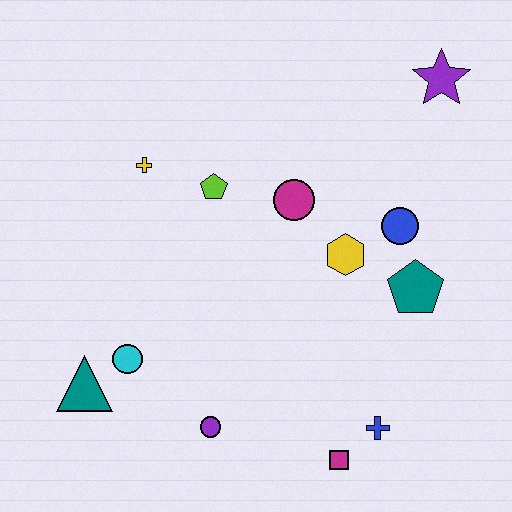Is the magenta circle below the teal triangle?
No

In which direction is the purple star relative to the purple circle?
The purple star is above the purple circle.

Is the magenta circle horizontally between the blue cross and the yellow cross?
Yes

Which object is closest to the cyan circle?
The teal triangle is closest to the cyan circle.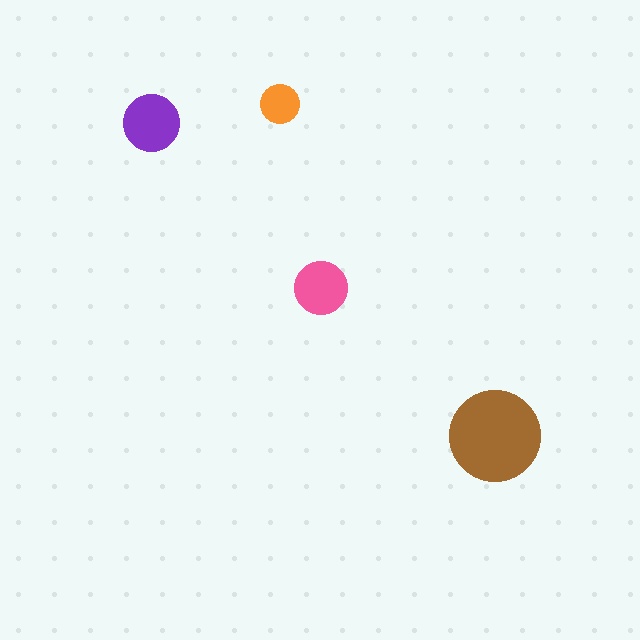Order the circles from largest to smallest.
the brown one, the purple one, the pink one, the orange one.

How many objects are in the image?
There are 4 objects in the image.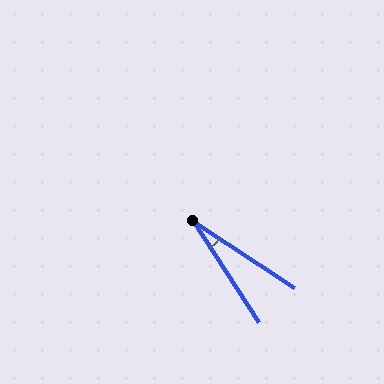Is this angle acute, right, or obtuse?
It is acute.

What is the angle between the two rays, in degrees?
Approximately 24 degrees.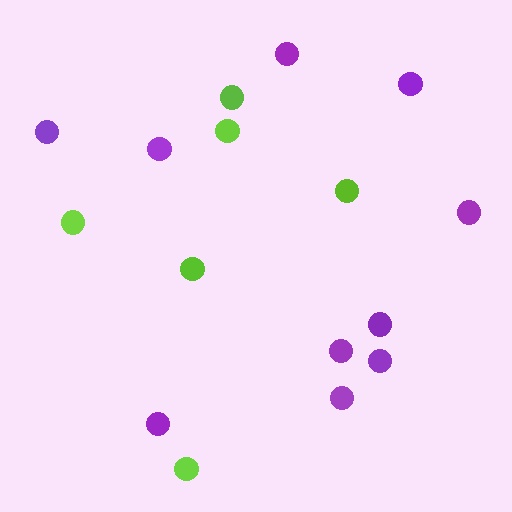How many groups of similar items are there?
There are 2 groups: one group of purple circles (10) and one group of lime circles (6).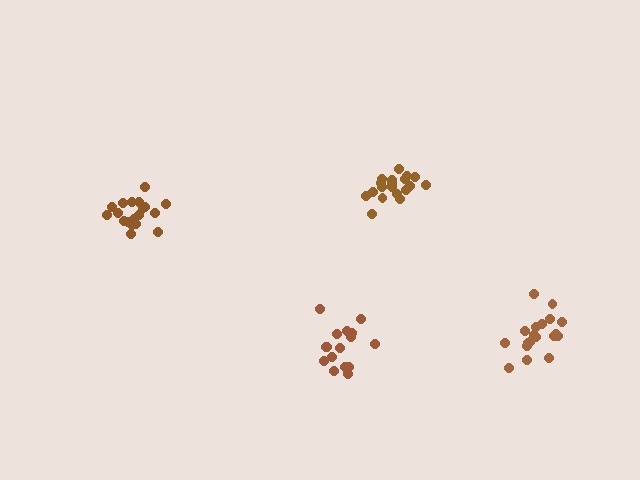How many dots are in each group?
Group 1: 19 dots, Group 2: 19 dots, Group 3: 16 dots, Group 4: 19 dots (73 total).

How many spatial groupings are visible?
There are 4 spatial groupings.